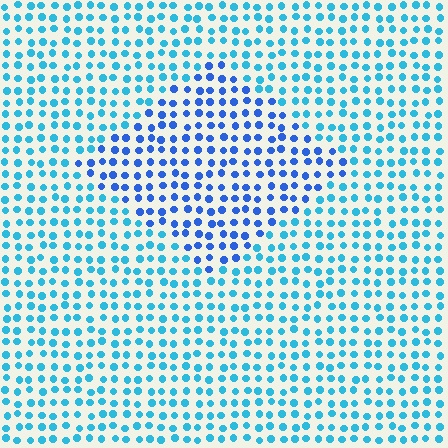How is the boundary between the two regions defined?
The boundary is defined purely by a slight shift in hue (about 30 degrees). Spacing, size, and orientation are identical on both sides.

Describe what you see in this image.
The image is filled with small cyan elements in a uniform arrangement. A diamond-shaped region is visible where the elements are tinted to a slightly different hue, forming a subtle color boundary.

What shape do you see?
I see a diamond.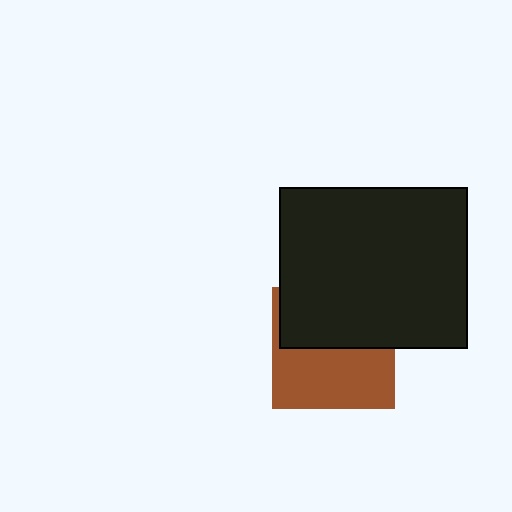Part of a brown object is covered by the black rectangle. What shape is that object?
It is a square.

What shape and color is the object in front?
The object in front is a black rectangle.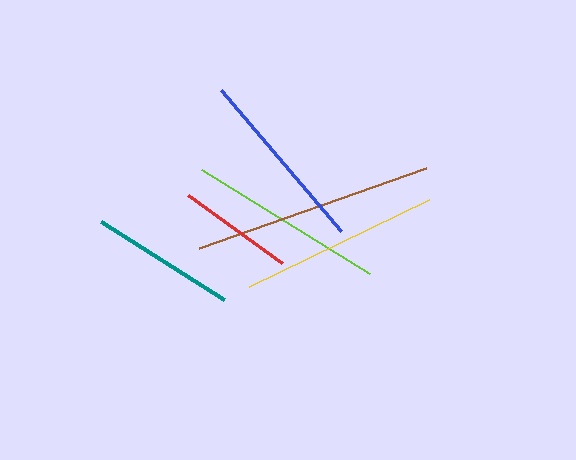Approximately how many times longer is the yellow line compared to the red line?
The yellow line is approximately 1.7 times the length of the red line.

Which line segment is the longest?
The brown line is the longest at approximately 241 pixels.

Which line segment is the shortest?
The red line is the shortest at approximately 116 pixels.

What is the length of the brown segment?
The brown segment is approximately 241 pixels long.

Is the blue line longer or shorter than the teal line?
The blue line is longer than the teal line.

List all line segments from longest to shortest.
From longest to shortest: brown, yellow, lime, blue, teal, red.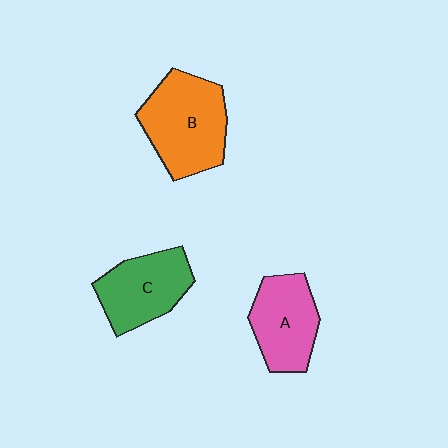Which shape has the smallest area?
Shape A (pink).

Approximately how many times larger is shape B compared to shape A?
Approximately 1.3 times.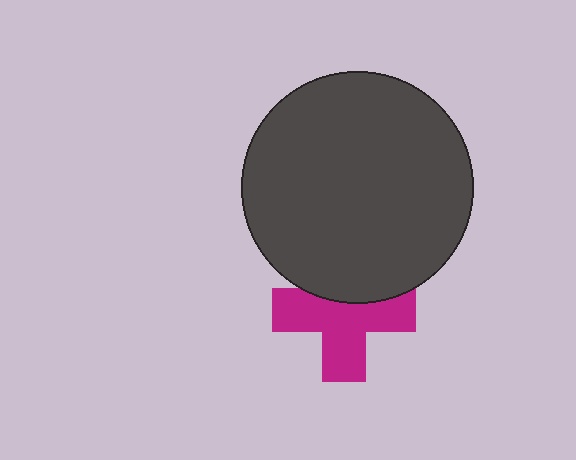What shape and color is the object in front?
The object in front is a dark gray circle.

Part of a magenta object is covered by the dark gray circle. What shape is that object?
It is a cross.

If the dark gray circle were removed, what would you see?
You would see the complete magenta cross.